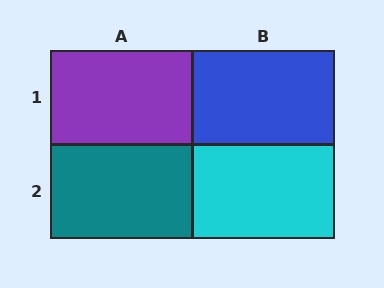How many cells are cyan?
1 cell is cyan.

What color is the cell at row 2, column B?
Cyan.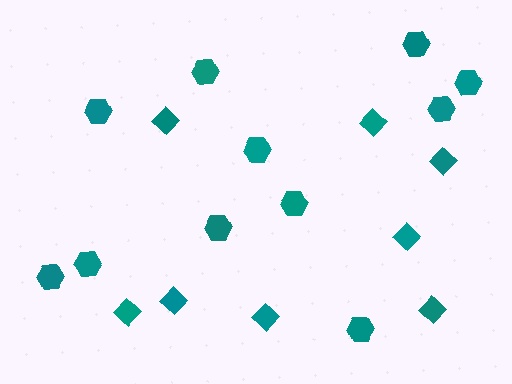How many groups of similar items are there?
There are 2 groups: one group of diamonds (8) and one group of hexagons (11).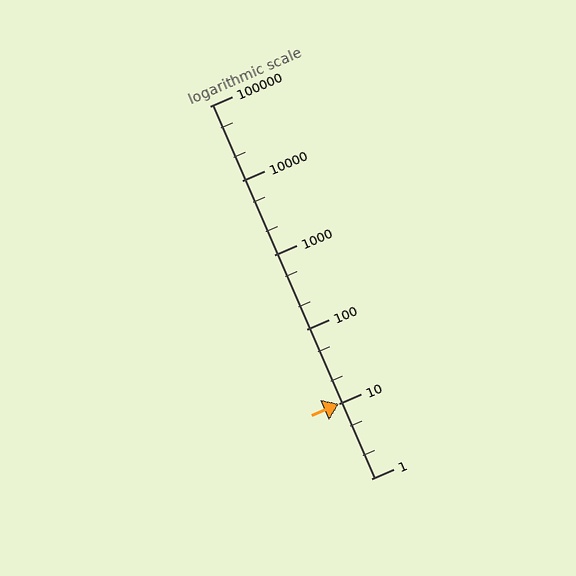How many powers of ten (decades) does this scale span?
The scale spans 5 decades, from 1 to 100000.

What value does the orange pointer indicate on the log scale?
The pointer indicates approximately 10.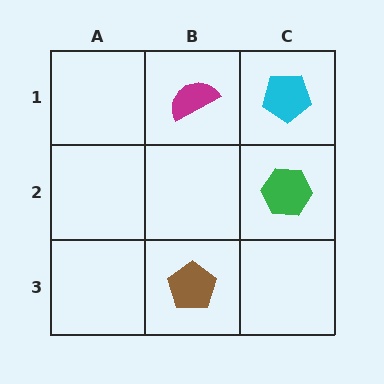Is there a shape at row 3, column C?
No, that cell is empty.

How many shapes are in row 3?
1 shape.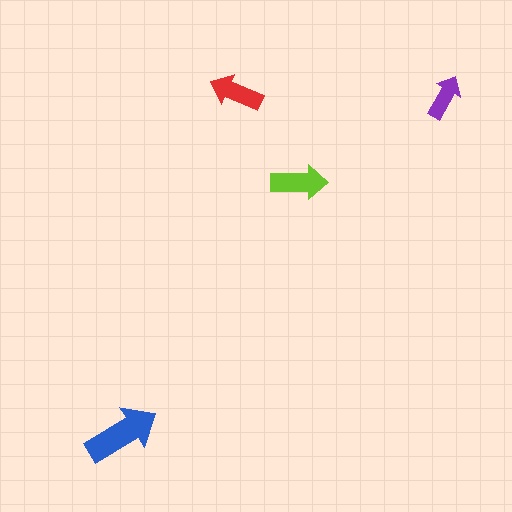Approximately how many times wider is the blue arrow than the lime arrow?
About 1.5 times wider.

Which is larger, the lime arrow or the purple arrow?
The lime one.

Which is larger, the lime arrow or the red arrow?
The lime one.